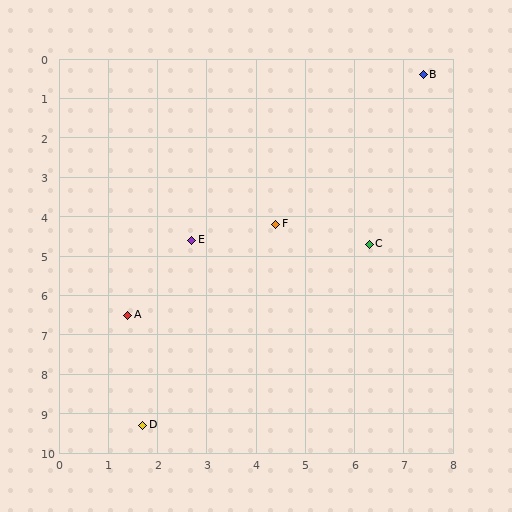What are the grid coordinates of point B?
Point B is at approximately (7.4, 0.4).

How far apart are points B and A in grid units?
Points B and A are about 8.6 grid units apart.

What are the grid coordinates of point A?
Point A is at approximately (1.4, 6.5).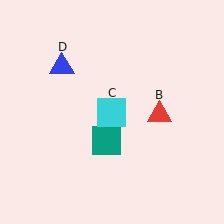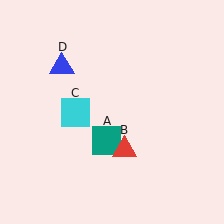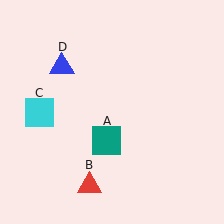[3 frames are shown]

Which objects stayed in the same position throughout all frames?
Teal square (object A) and blue triangle (object D) remained stationary.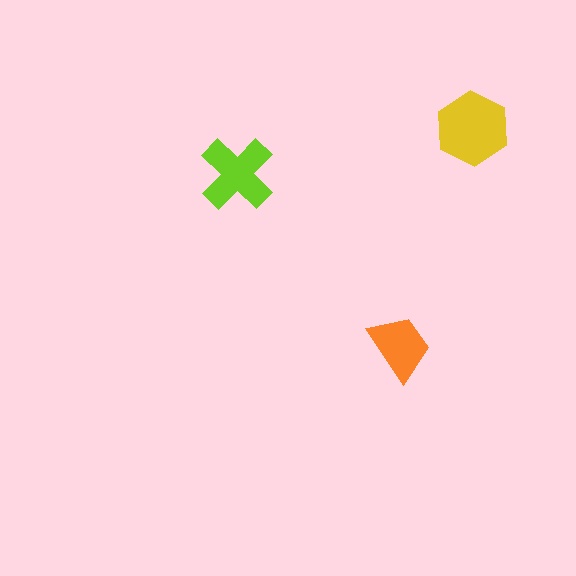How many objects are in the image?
There are 3 objects in the image.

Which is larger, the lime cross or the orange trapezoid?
The lime cross.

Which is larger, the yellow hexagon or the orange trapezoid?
The yellow hexagon.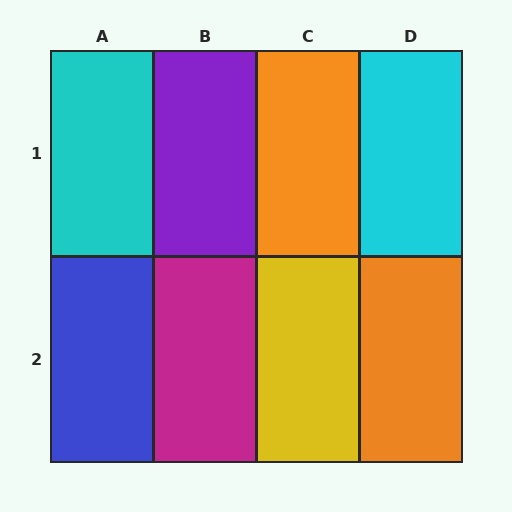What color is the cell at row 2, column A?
Blue.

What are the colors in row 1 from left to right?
Cyan, purple, orange, cyan.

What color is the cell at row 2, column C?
Yellow.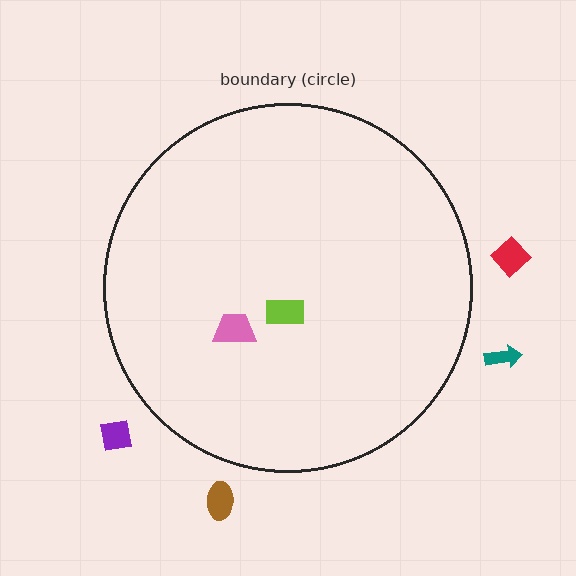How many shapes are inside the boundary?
2 inside, 4 outside.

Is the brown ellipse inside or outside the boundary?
Outside.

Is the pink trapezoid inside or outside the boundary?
Inside.